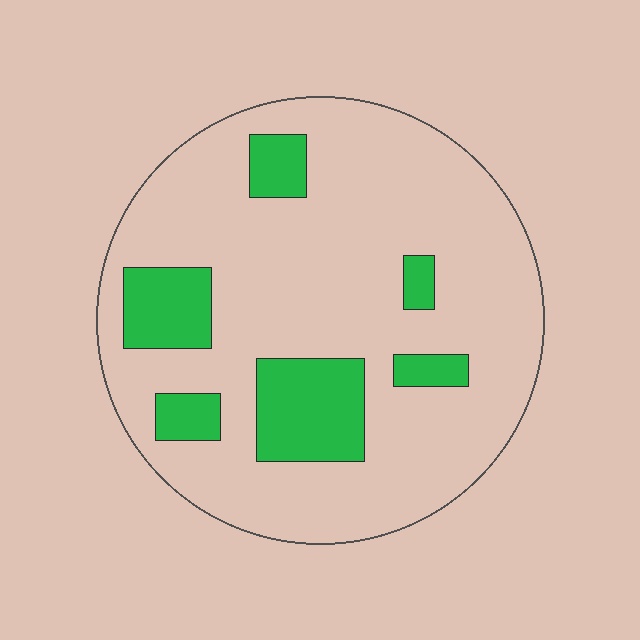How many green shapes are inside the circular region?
6.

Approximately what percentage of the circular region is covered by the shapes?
Approximately 20%.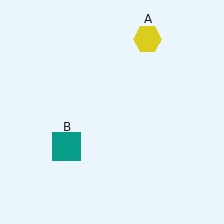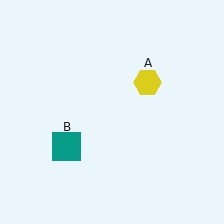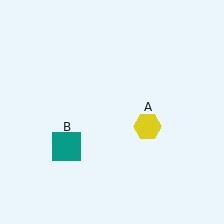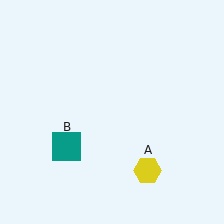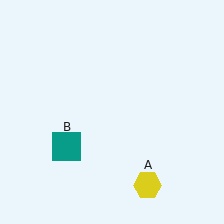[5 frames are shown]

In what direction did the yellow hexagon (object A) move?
The yellow hexagon (object A) moved down.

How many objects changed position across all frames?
1 object changed position: yellow hexagon (object A).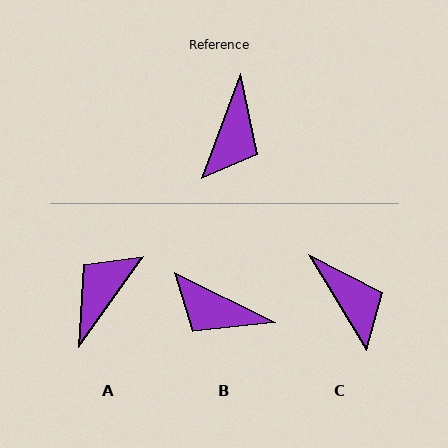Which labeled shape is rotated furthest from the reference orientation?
A, about 165 degrees away.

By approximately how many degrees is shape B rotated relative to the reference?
Approximately 96 degrees clockwise.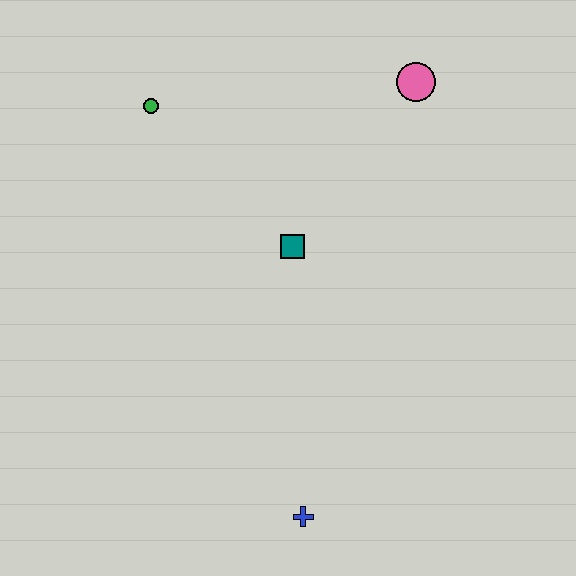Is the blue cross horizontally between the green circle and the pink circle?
Yes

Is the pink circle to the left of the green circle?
No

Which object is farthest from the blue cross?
The pink circle is farthest from the blue cross.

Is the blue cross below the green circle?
Yes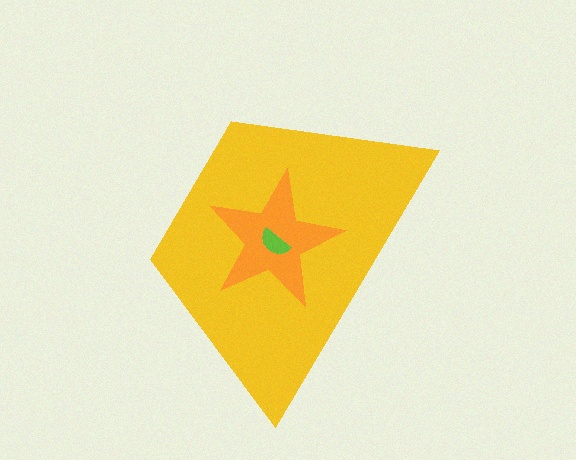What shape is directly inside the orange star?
The lime semicircle.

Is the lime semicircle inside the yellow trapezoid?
Yes.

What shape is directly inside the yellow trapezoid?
The orange star.